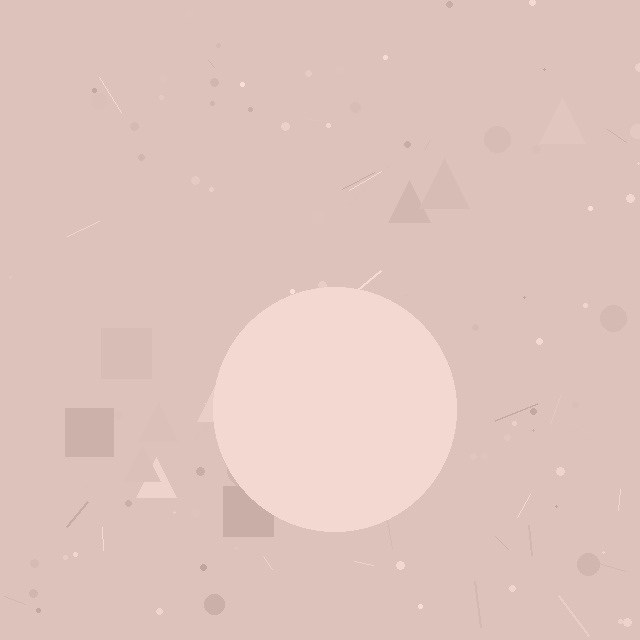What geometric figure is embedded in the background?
A circle is embedded in the background.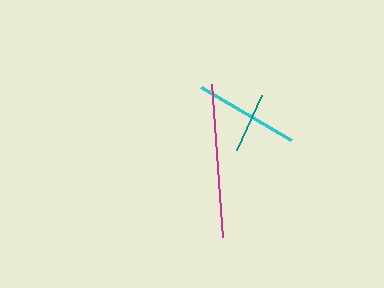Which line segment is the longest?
The magenta line is the longest at approximately 154 pixels.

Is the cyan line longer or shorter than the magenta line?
The magenta line is longer than the cyan line.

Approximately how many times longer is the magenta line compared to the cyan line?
The magenta line is approximately 1.5 times the length of the cyan line.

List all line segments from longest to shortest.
From longest to shortest: magenta, cyan, teal.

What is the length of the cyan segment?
The cyan segment is approximately 105 pixels long.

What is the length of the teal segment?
The teal segment is approximately 61 pixels long.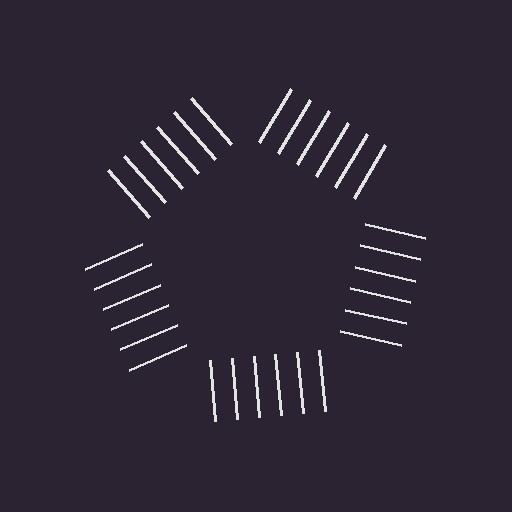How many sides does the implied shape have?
5 sides — the line-ends trace a pentagon.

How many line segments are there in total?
30 — 6 along each of the 5 edges.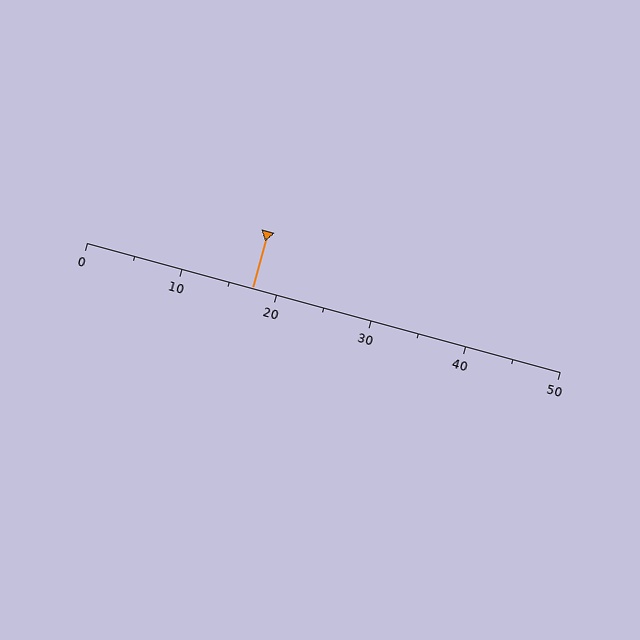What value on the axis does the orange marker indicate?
The marker indicates approximately 17.5.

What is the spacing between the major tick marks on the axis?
The major ticks are spaced 10 apart.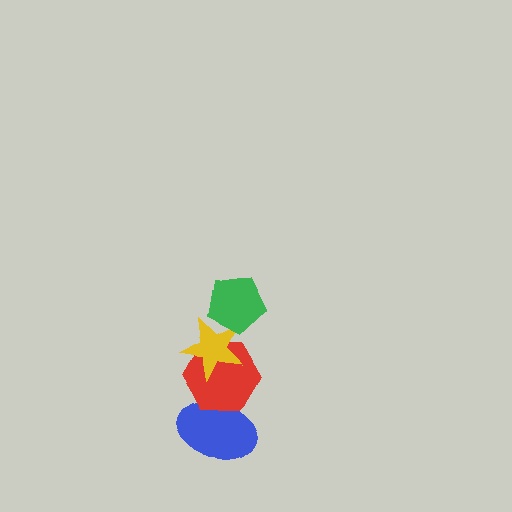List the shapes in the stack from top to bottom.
From top to bottom: the green pentagon, the yellow star, the red hexagon, the blue ellipse.